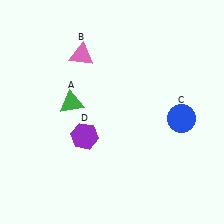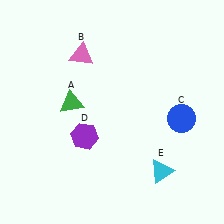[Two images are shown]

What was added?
A cyan triangle (E) was added in Image 2.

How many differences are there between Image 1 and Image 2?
There is 1 difference between the two images.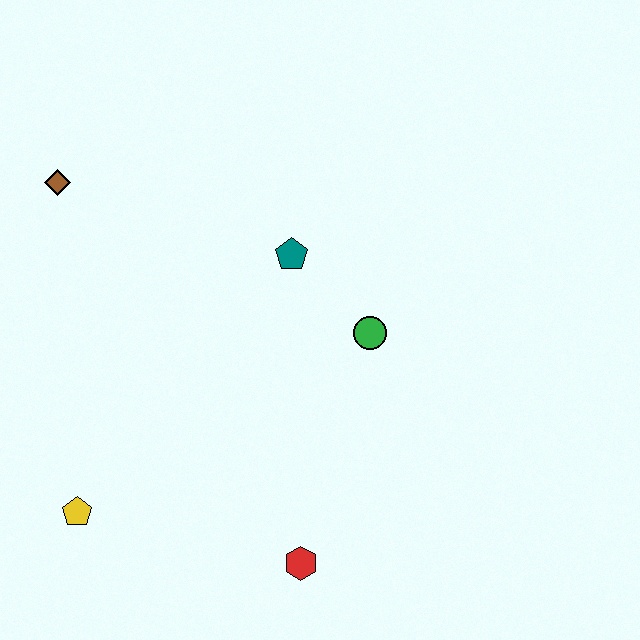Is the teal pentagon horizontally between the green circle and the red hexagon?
No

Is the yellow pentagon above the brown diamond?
No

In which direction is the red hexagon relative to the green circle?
The red hexagon is below the green circle.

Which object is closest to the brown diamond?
The teal pentagon is closest to the brown diamond.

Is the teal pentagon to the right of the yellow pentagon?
Yes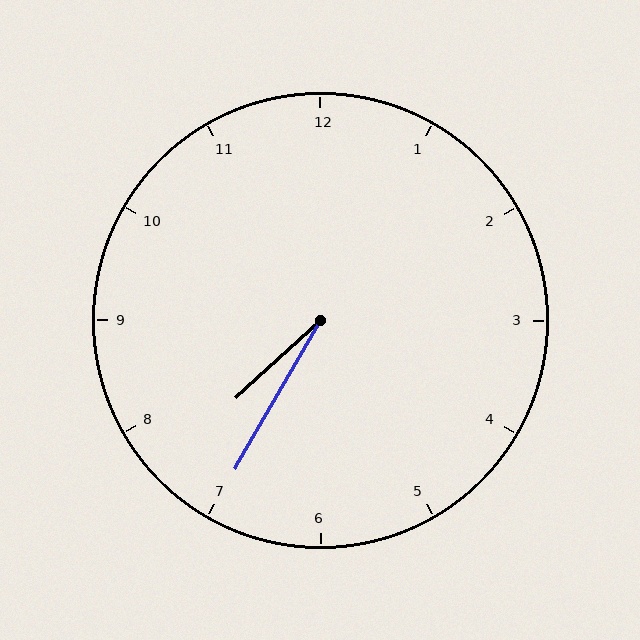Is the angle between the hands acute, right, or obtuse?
It is acute.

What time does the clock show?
7:35.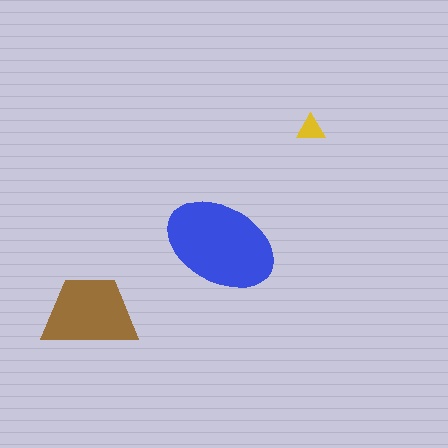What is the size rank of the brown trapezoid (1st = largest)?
2nd.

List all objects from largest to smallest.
The blue ellipse, the brown trapezoid, the yellow triangle.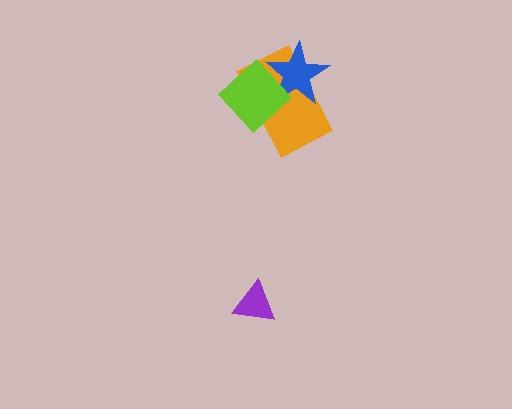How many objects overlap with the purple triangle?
0 objects overlap with the purple triangle.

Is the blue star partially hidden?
Yes, it is partially covered by another shape.